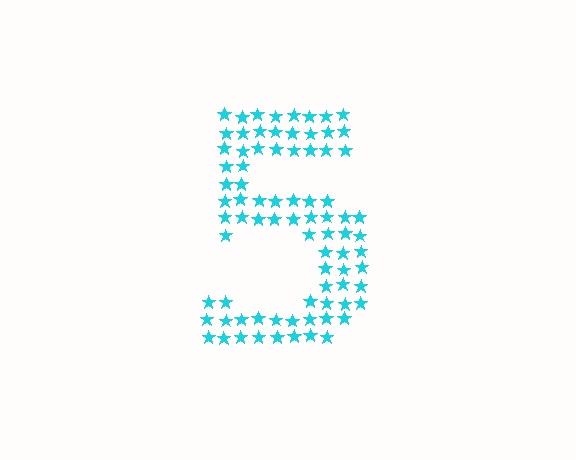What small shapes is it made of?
It is made of small stars.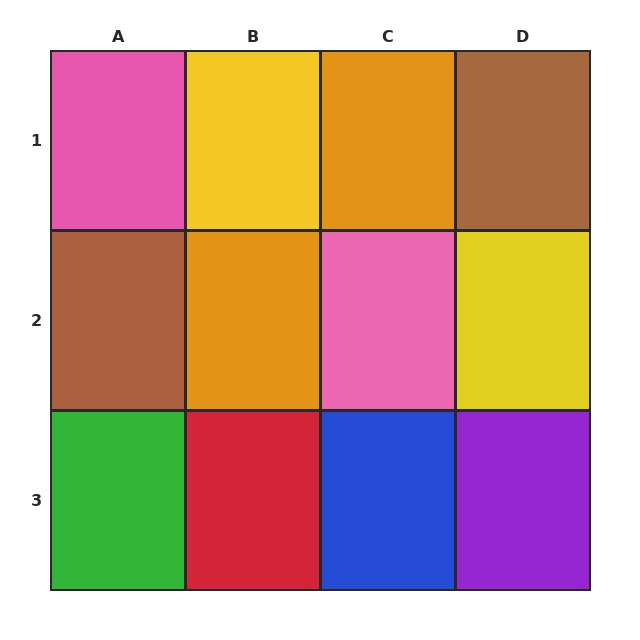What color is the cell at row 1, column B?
Yellow.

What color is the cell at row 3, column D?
Purple.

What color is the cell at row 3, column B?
Red.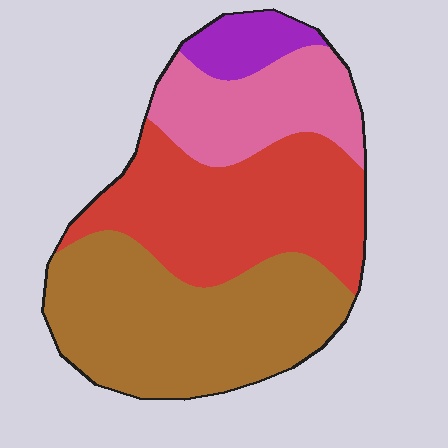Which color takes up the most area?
Brown, at roughly 40%.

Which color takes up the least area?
Purple, at roughly 5%.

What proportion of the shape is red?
Red covers about 35% of the shape.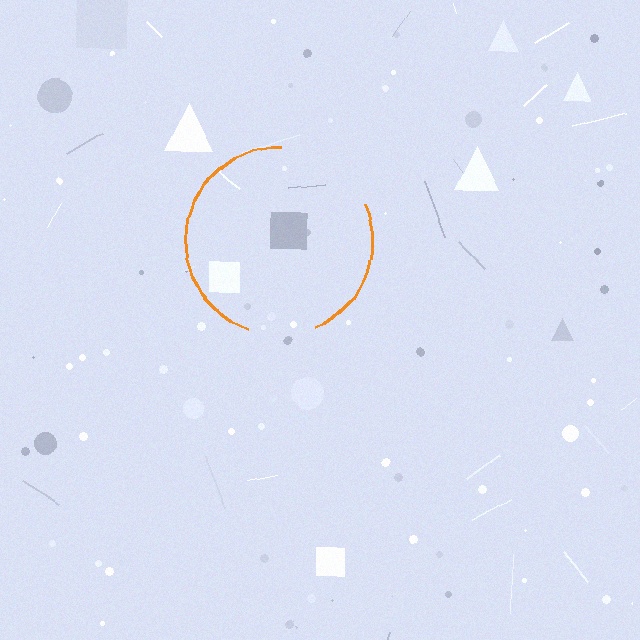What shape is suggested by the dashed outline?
The dashed outline suggests a circle.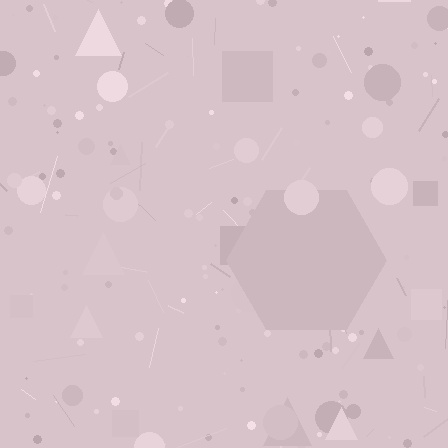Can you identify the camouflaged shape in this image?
The camouflaged shape is a hexagon.